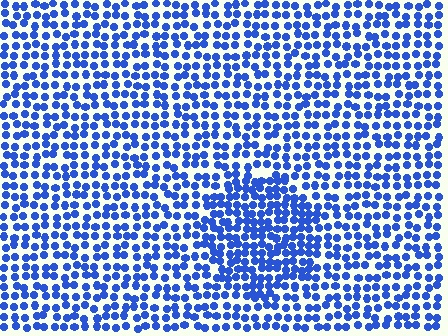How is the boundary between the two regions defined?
The boundary is defined by a change in element density (approximately 1.6x ratio). All elements are the same color, size, and shape.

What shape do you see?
I see a circle.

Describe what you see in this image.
The image contains small blue elements arranged at two different densities. A circle-shaped region is visible where the elements are more densely packed than the surrounding area.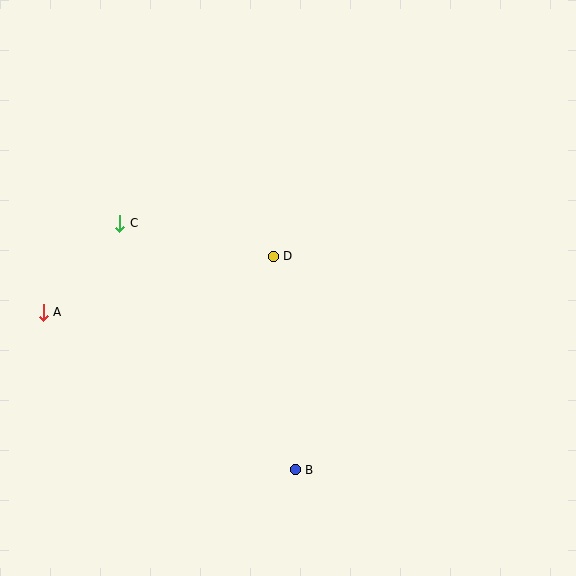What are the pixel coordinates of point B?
Point B is at (295, 470).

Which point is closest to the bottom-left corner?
Point A is closest to the bottom-left corner.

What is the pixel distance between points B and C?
The distance between B and C is 303 pixels.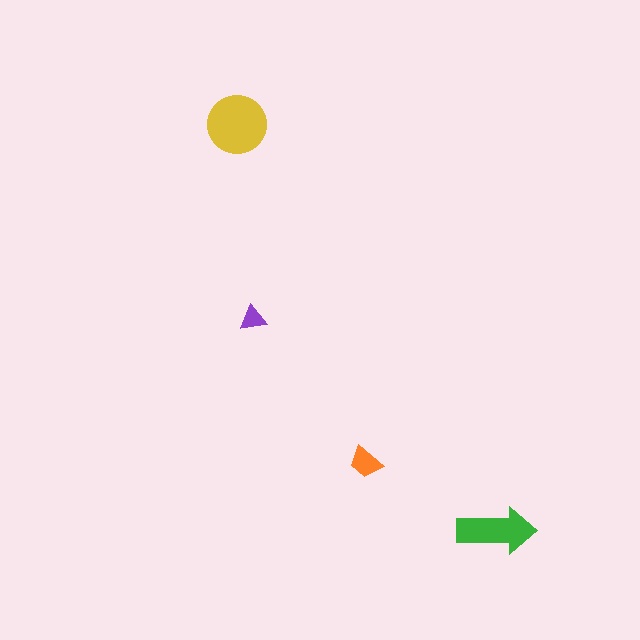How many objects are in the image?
There are 4 objects in the image.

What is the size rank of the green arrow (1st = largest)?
2nd.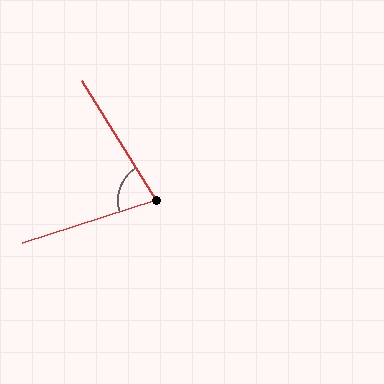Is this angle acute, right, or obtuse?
It is acute.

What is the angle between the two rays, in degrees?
Approximately 76 degrees.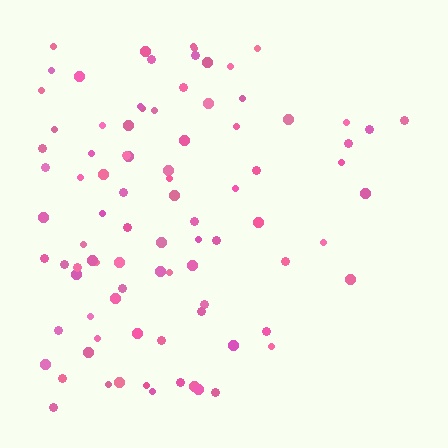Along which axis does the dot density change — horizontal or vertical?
Horizontal.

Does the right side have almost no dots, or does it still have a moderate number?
Still a moderate number, just noticeably fewer than the left.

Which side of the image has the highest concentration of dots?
The left.